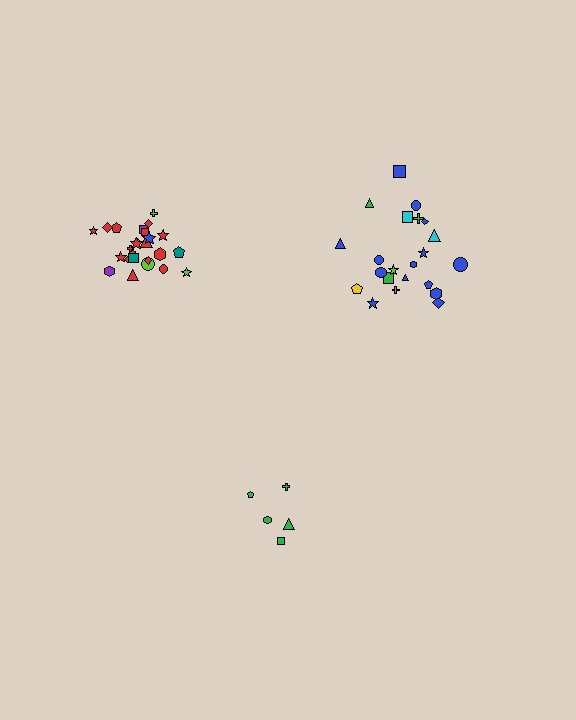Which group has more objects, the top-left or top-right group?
The top-left group.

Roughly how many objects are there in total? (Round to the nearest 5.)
Roughly 50 objects in total.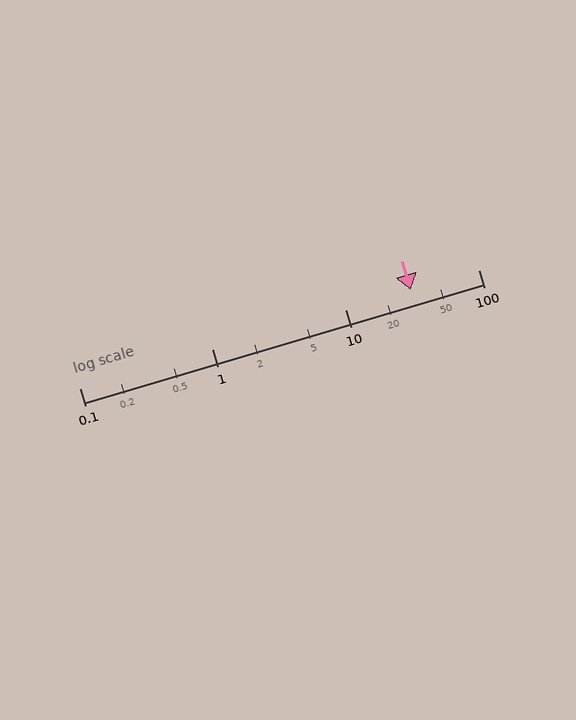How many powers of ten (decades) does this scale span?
The scale spans 3 decades, from 0.1 to 100.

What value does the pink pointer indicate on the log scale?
The pointer indicates approximately 31.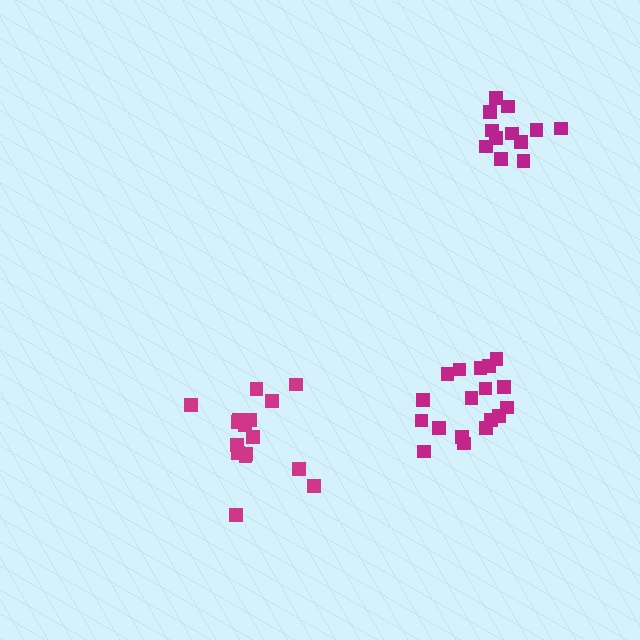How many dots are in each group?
Group 1: 12 dots, Group 2: 16 dots, Group 3: 18 dots (46 total).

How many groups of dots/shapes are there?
There are 3 groups.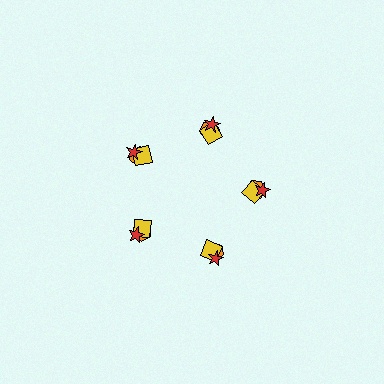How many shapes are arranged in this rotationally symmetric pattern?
There are 15 shapes, arranged in 5 groups of 3.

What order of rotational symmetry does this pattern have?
This pattern has 5-fold rotational symmetry.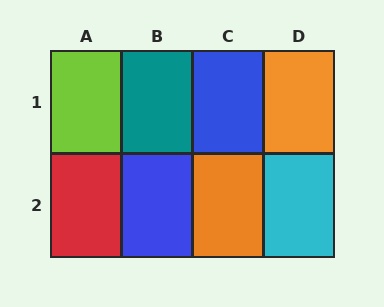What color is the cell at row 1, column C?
Blue.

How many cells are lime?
1 cell is lime.